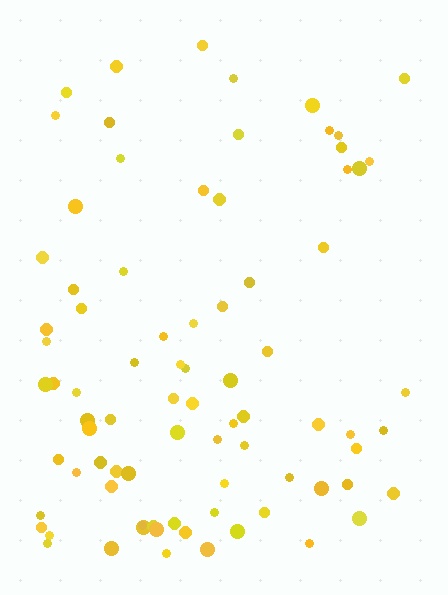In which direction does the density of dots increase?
From top to bottom, with the bottom side densest.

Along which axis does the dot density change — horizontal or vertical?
Vertical.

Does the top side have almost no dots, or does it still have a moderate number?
Still a moderate number, just noticeably fewer than the bottom.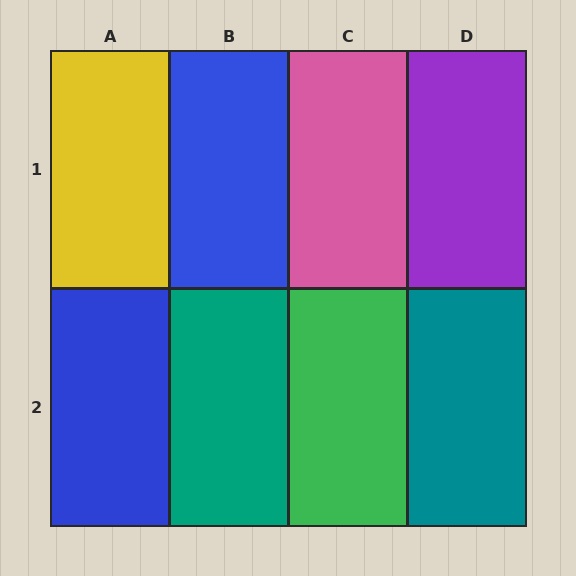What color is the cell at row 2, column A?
Blue.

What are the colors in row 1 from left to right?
Yellow, blue, pink, purple.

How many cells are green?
1 cell is green.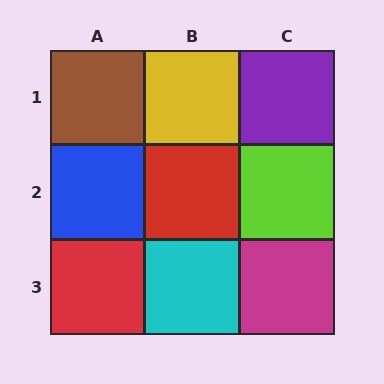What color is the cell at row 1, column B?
Yellow.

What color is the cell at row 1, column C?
Purple.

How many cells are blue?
1 cell is blue.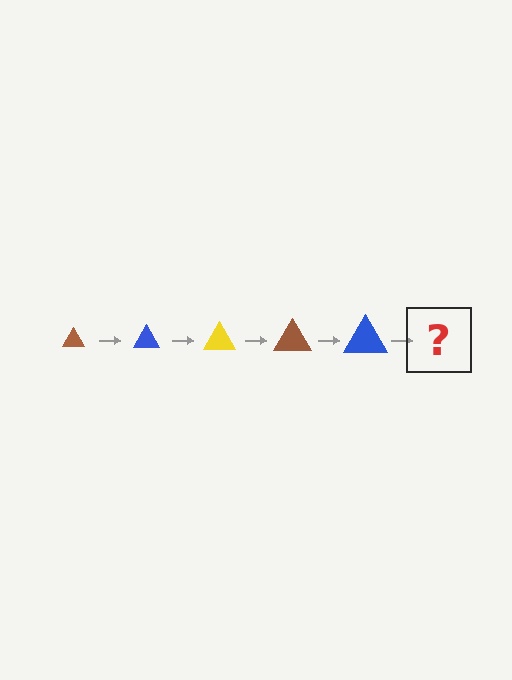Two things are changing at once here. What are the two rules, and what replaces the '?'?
The two rules are that the triangle grows larger each step and the color cycles through brown, blue, and yellow. The '?' should be a yellow triangle, larger than the previous one.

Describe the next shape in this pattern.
It should be a yellow triangle, larger than the previous one.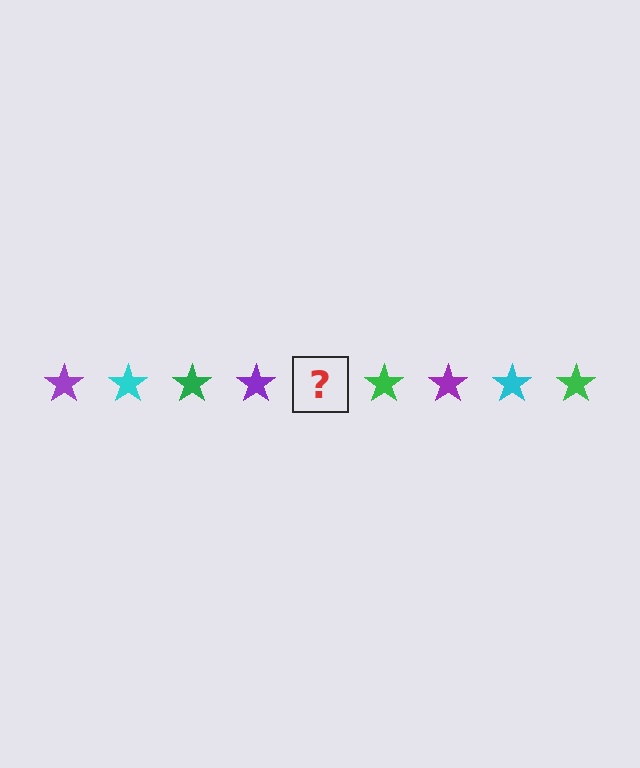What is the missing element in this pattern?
The missing element is a cyan star.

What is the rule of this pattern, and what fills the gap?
The rule is that the pattern cycles through purple, cyan, green stars. The gap should be filled with a cyan star.